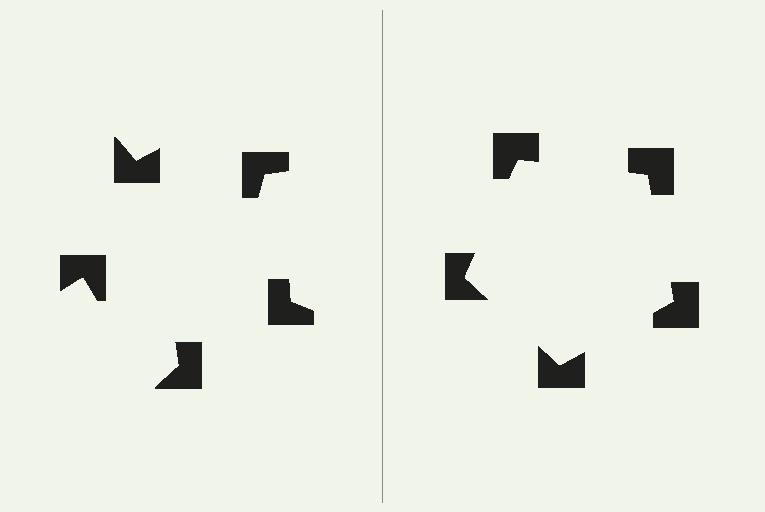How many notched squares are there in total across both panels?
10 — 5 on each side.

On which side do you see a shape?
An illusory pentagon appears on the right side. On the left side the wedge cuts are rotated, so no coherent shape forms.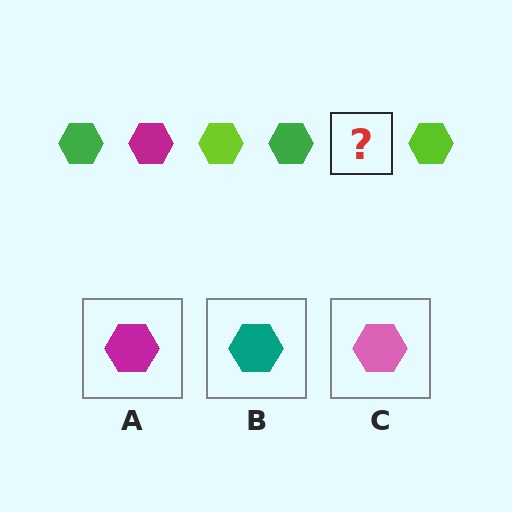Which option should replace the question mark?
Option A.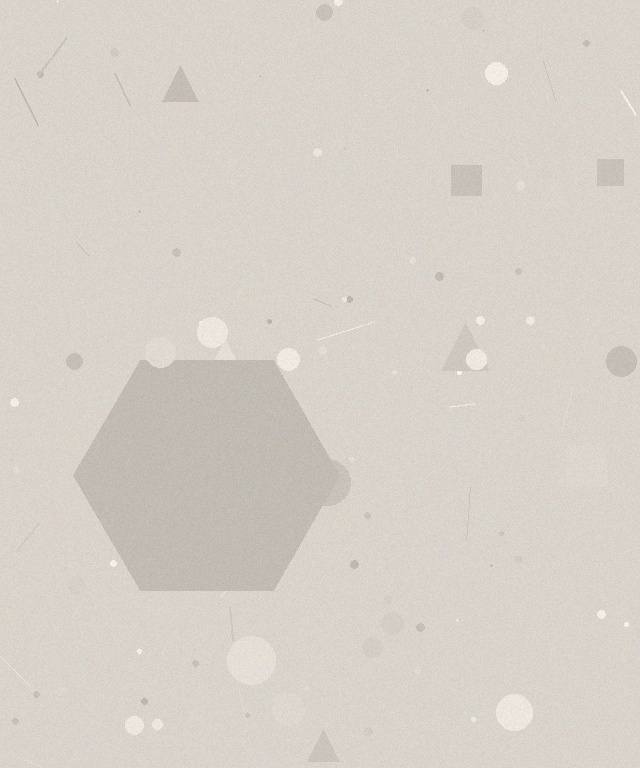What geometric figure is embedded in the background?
A hexagon is embedded in the background.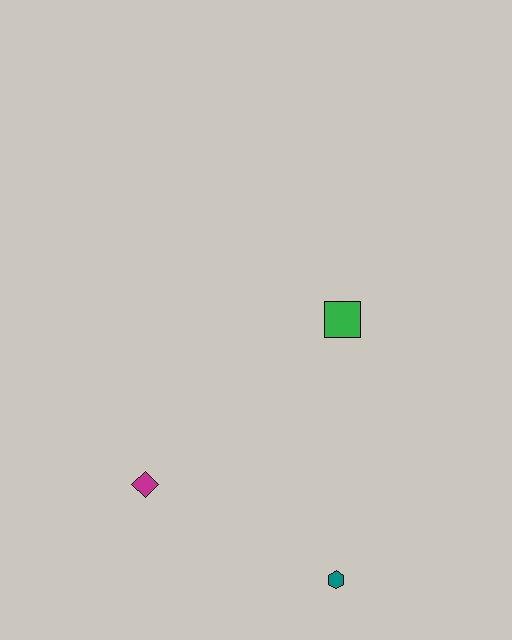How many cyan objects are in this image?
There are no cyan objects.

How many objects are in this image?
There are 3 objects.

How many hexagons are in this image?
There is 1 hexagon.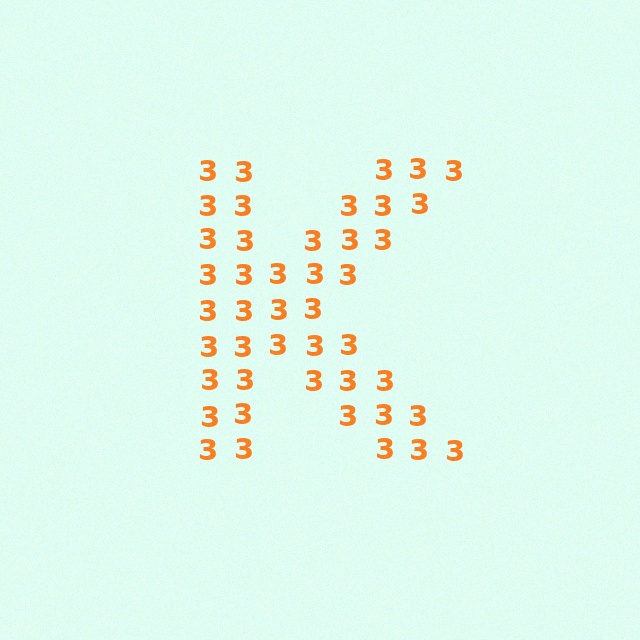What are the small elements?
The small elements are digit 3's.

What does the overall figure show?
The overall figure shows the letter K.